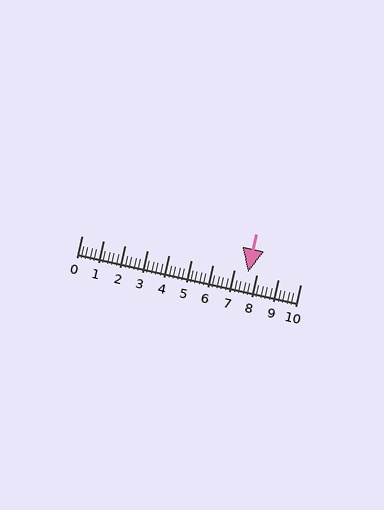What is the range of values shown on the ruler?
The ruler shows values from 0 to 10.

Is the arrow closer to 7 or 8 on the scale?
The arrow is closer to 8.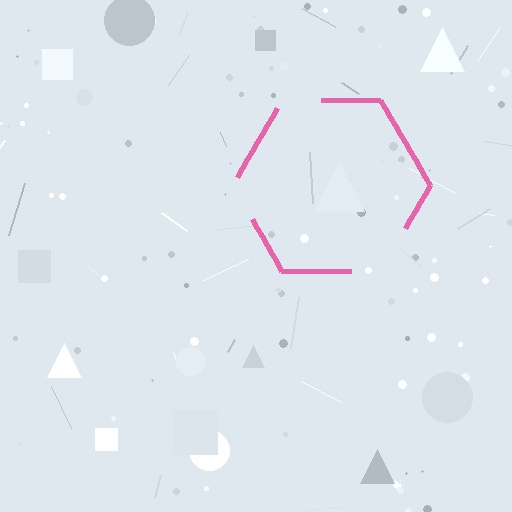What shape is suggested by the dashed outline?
The dashed outline suggests a hexagon.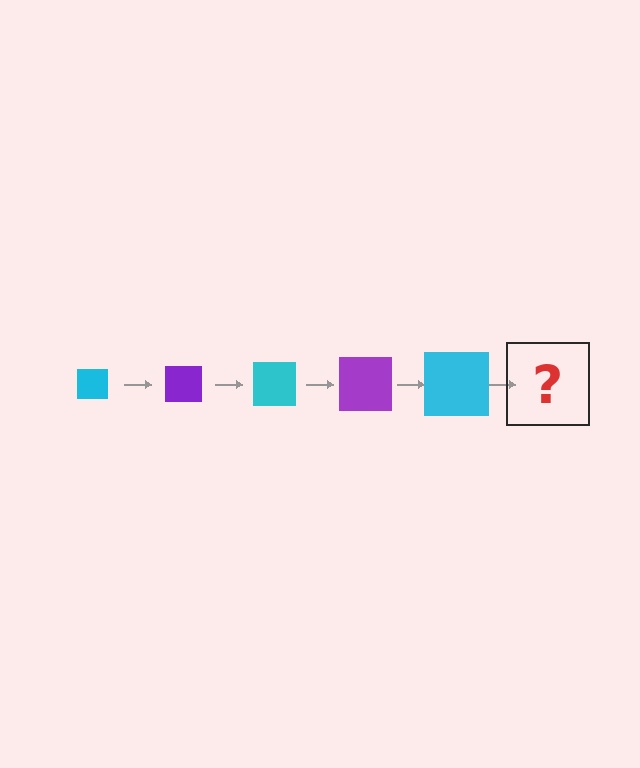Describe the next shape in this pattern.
It should be a purple square, larger than the previous one.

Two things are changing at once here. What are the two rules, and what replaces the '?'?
The two rules are that the square grows larger each step and the color cycles through cyan and purple. The '?' should be a purple square, larger than the previous one.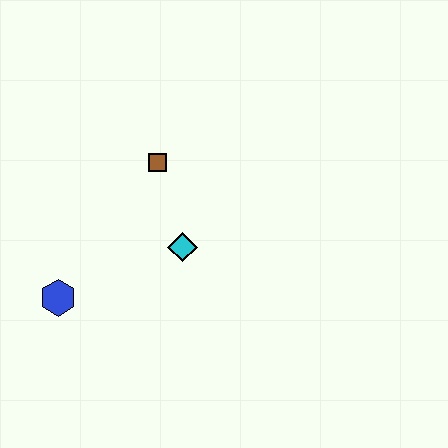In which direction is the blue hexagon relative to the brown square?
The blue hexagon is below the brown square.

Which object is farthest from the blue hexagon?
The brown square is farthest from the blue hexagon.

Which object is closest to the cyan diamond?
The brown square is closest to the cyan diamond.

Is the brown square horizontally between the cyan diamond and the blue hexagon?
Yes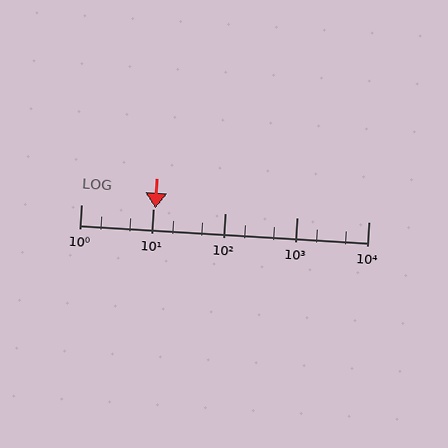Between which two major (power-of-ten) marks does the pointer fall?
The pointer is between 10 and 100.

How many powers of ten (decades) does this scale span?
The scale spans 4 decades, from 1 to 10000.